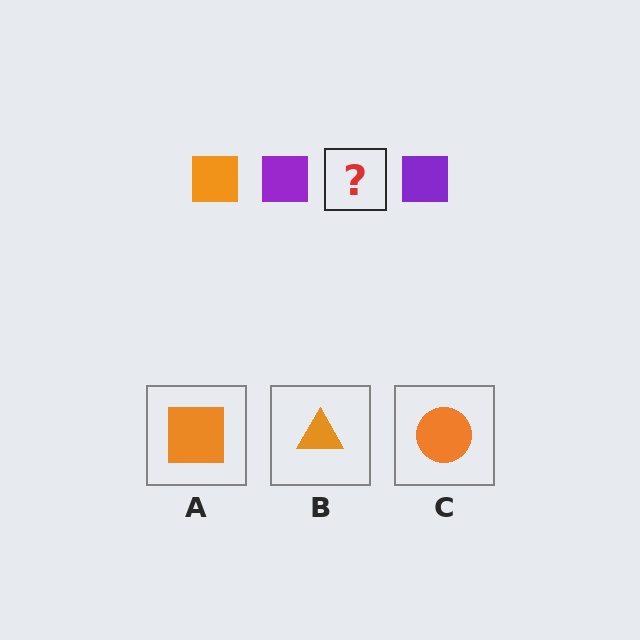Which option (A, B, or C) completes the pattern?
A.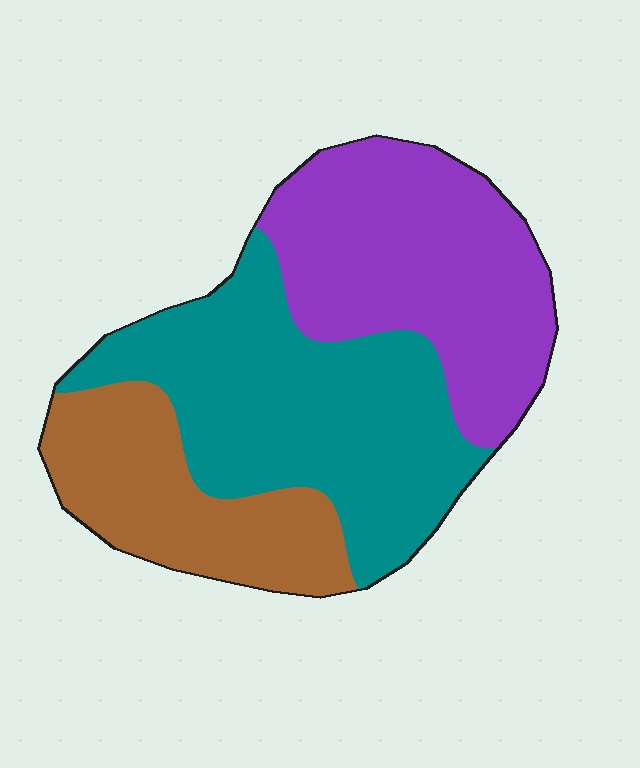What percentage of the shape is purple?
Purple takes up between a quarter and a half of the shape.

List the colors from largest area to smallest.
From largest to smallest: teal, purple, brown.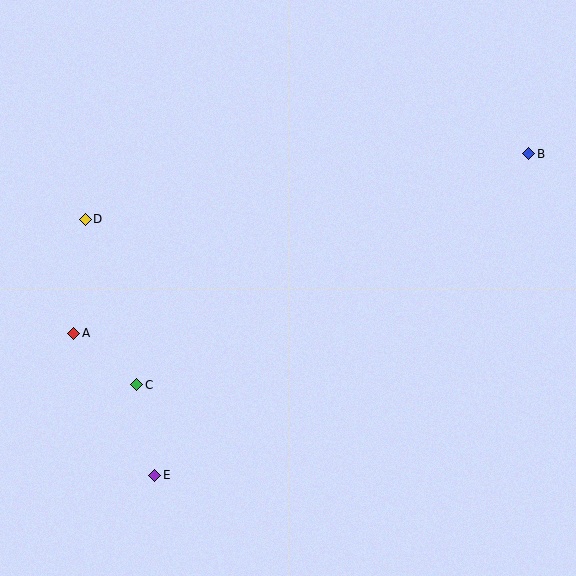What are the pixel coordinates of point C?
Point C is at (137, 385).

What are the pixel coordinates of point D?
Point D is at (85, 219).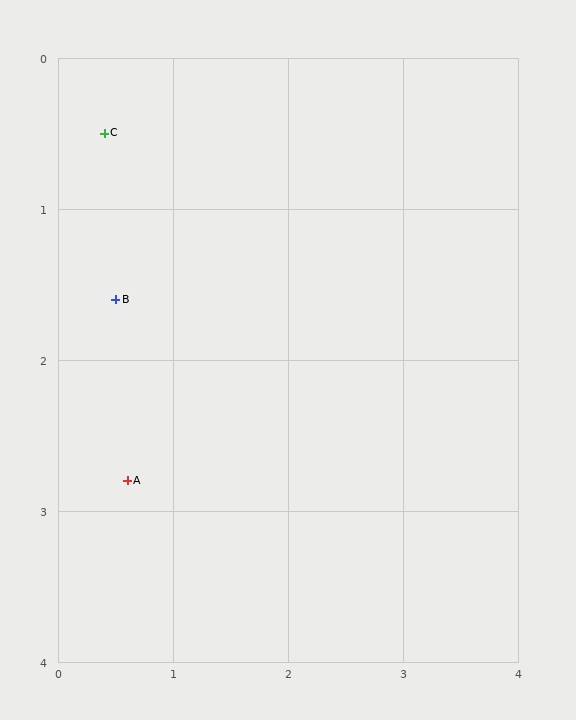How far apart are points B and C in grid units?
Points B and C are about 1.1 grid units apart.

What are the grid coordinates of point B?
Point B is at approximately (0.5, 1.6).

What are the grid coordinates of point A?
Point A is at approximately (0.6, 2.8).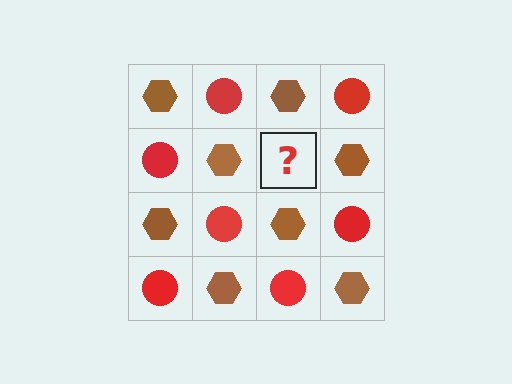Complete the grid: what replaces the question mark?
The question mark should be replaced with a red circle.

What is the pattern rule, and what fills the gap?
The rule is that it alternates brown hexagon and red circle in a checkerboard pattern. The gap should be filled with a red circle.